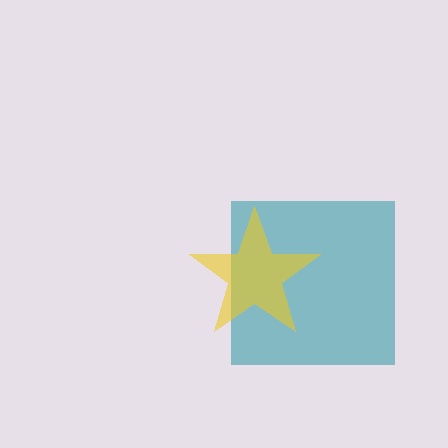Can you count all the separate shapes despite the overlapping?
Yes, there are 2 separate shapes.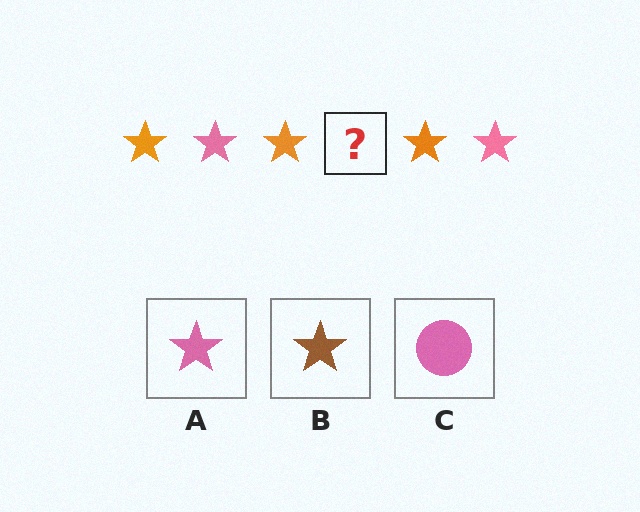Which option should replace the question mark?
Option A.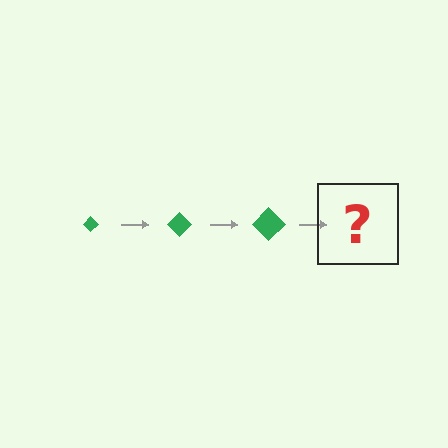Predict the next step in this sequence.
The next step is a green diamond, larger than the previous one.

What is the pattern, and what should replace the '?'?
The pattern is that the diamond gets progressively larger each step. The '?' should be a green diamond, larger than the previous one.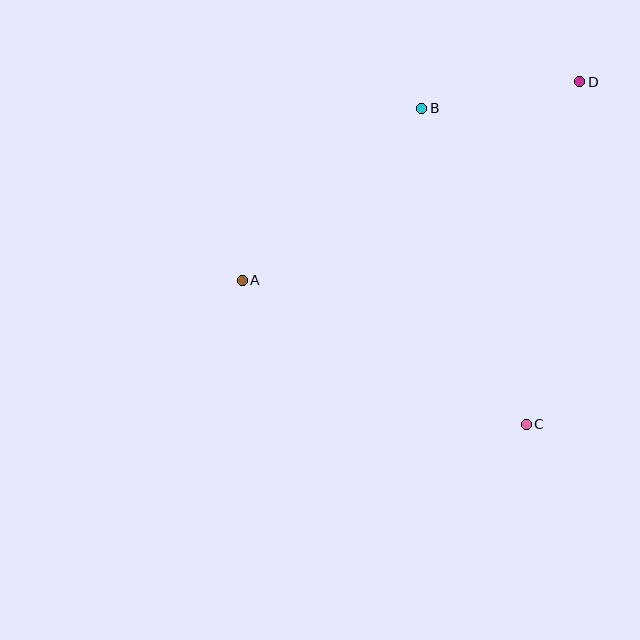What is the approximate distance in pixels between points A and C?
The distance between A and C is approximately 319 pixels.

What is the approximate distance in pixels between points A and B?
The distance between A and B is approximately 249 pixels.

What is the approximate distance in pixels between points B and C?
The distance between B and C is approximately 333 pixels.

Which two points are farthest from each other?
Points A and D are farthest from each other.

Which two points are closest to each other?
Points B and D are closest to each other.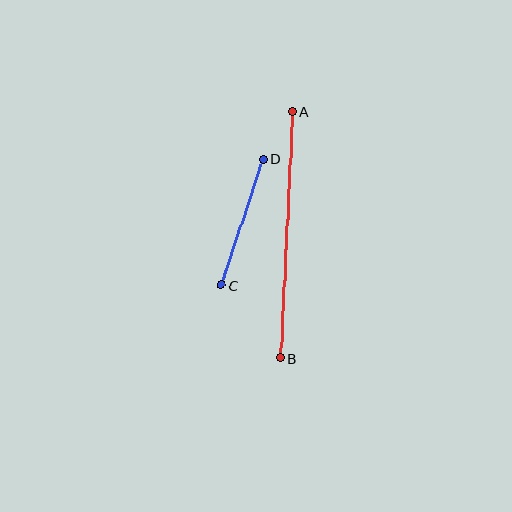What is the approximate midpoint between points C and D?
The midpoint is at approximately (242, 222) pixels.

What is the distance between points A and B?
The distance is approximately 247 pixels.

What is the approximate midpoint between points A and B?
The midpoint is at approximately (287, 235) pixels.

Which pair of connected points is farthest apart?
Points A and B are farthest apart.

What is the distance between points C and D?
The distance is approximately 133 pixels.